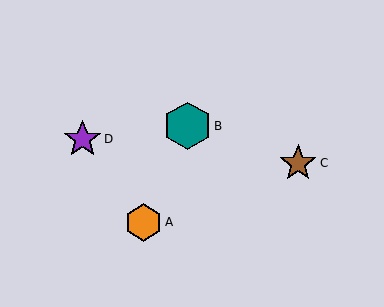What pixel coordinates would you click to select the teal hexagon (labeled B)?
Click at (187, 126) to select the teal hexagon B.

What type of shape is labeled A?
Shape A is an orange hexagon.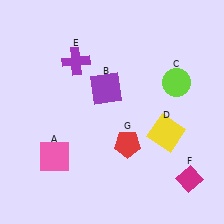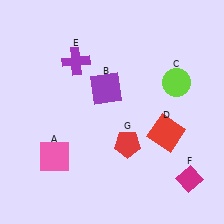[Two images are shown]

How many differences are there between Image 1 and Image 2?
There is 1 difference between the two images.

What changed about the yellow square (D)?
In Image 1, D is yellow. In Image 2, it changed to red.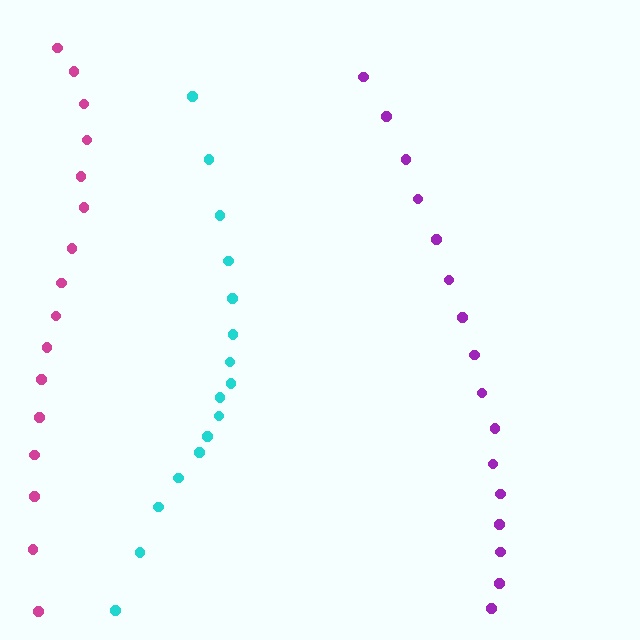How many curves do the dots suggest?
There are 3 distinct paths.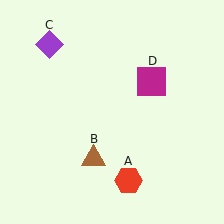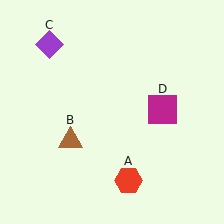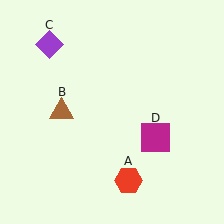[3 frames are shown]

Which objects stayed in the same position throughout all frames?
Red hexagon (object A) and purple diamond (object C) remained stationary.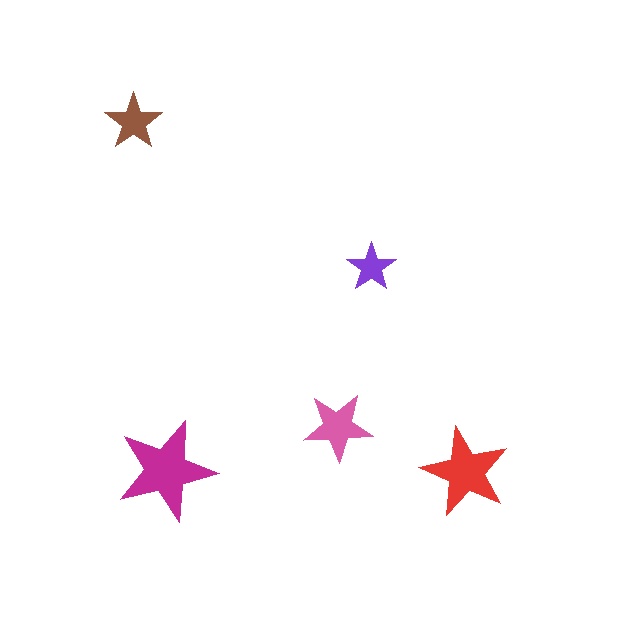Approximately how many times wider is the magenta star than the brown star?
About 2 times wider.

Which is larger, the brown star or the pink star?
The pink one.